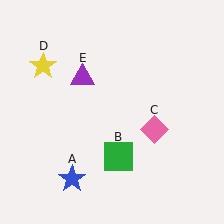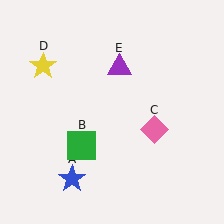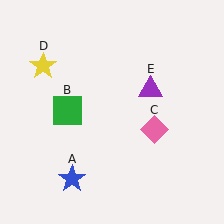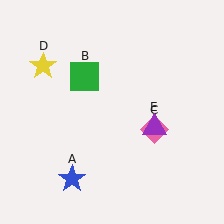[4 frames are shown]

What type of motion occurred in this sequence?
The green square (object B), purple triangle (object E) rotated clockwise around the center of the scene.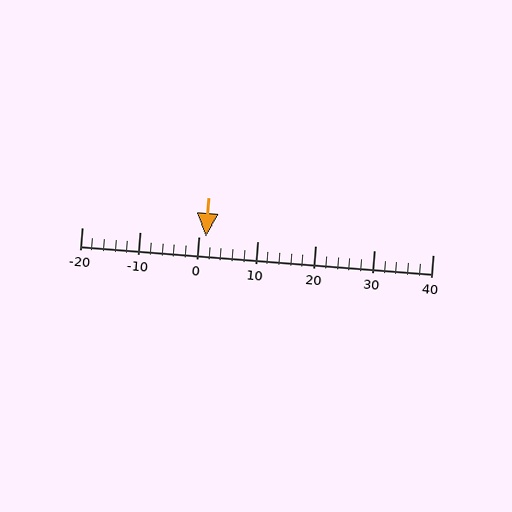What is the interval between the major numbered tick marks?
The major tick marks are spaced 10 units apart.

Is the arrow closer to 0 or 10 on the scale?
The arrow is closer to 0.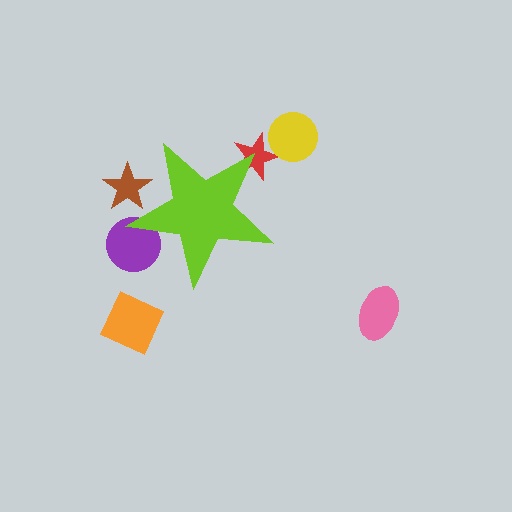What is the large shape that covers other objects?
A lime star.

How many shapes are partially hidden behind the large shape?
3 shapes are partially hidden.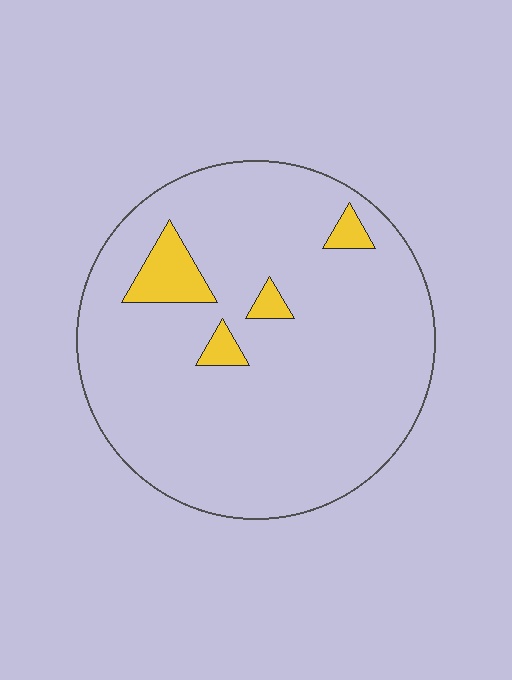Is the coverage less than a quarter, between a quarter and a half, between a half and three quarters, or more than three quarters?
Less than a quarter.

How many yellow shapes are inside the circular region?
4.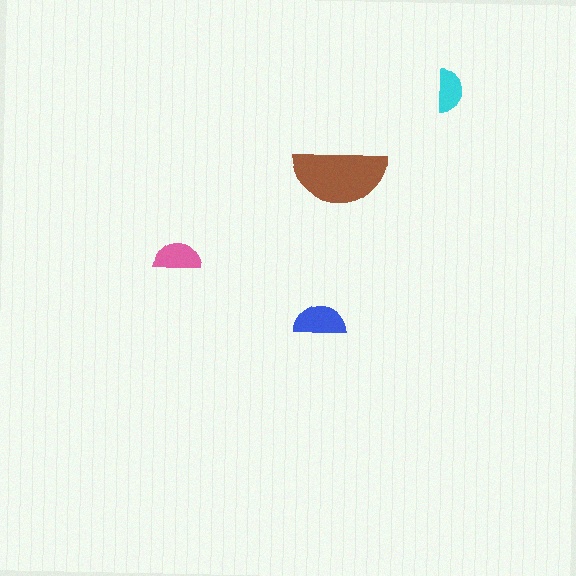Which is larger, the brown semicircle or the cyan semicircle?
The brown one.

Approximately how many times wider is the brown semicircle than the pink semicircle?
About 2 times wider.